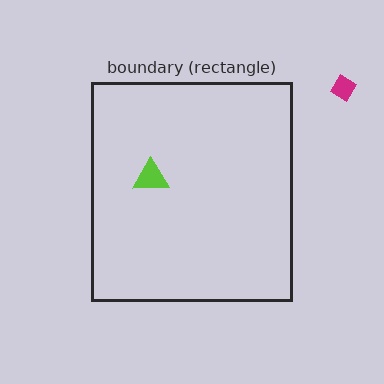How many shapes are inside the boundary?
1 inside, 1 outside.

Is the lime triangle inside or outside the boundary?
Inside.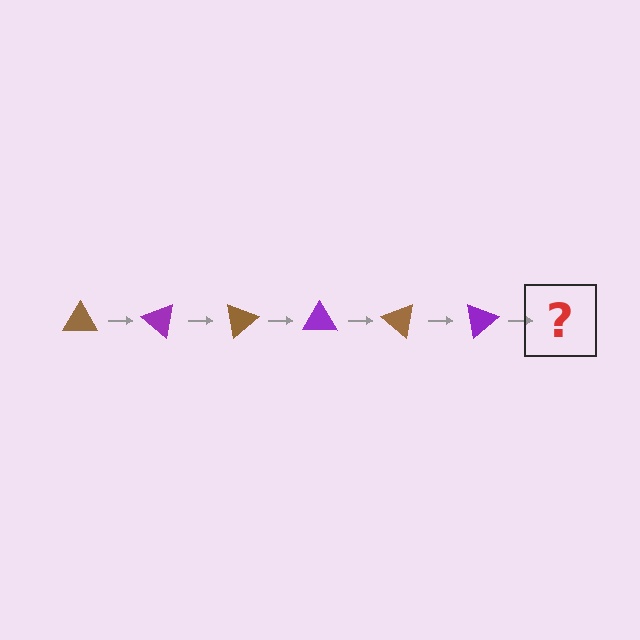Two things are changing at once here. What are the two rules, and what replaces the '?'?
The two rules are that it rotates 40 degrees each step and the color cycles through brown and purple. The '?' should be a brown triangle, rotated 240 degrees from the start.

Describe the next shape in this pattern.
It should be a brown triangle, rotated 240 degrees from the start.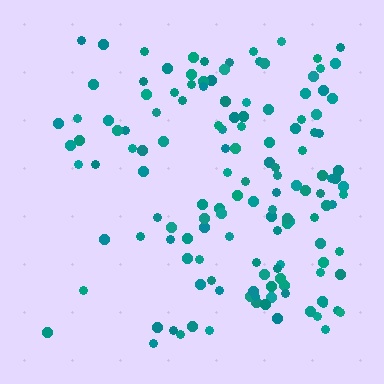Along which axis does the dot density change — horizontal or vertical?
Horizontal.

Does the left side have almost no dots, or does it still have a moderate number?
Still a moderate number, just noticeably fewer than the right.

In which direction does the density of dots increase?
From left to right, with the right side densest.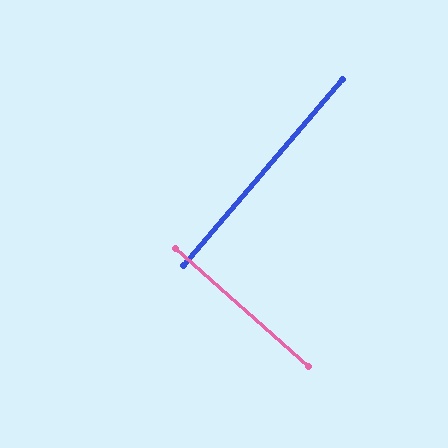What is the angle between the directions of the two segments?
Approximately 89 degrees.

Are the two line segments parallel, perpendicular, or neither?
Perpendicular — they meet at approximately 89°.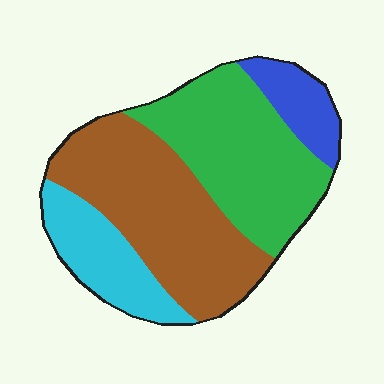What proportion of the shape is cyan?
Cyan takes up about one sixth (1/6) of the shape.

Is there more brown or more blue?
Brown.